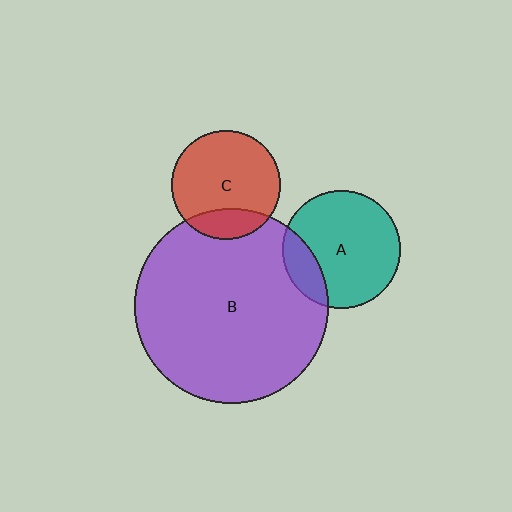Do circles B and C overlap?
Yes.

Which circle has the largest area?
Circle B (purple).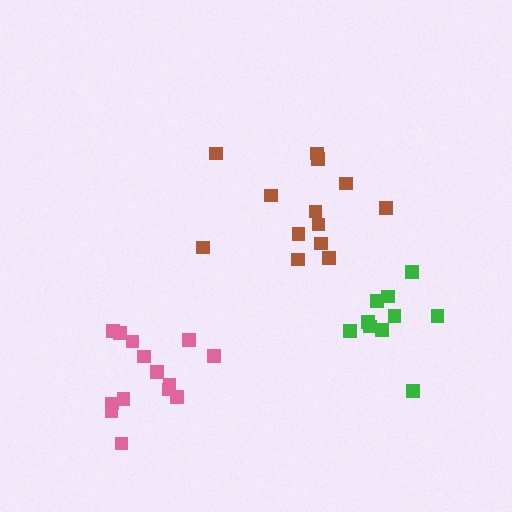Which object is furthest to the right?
The green cluster is rightmost.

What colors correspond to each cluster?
The clusters are colored: pink, brown, green.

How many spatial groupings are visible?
There are 3 spatial groupings.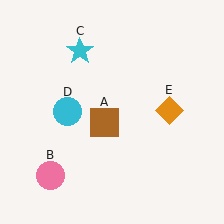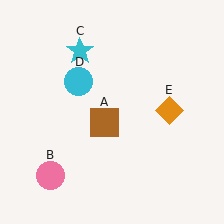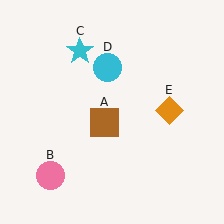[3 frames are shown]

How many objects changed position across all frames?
1 object changed position: cyan circle (object D).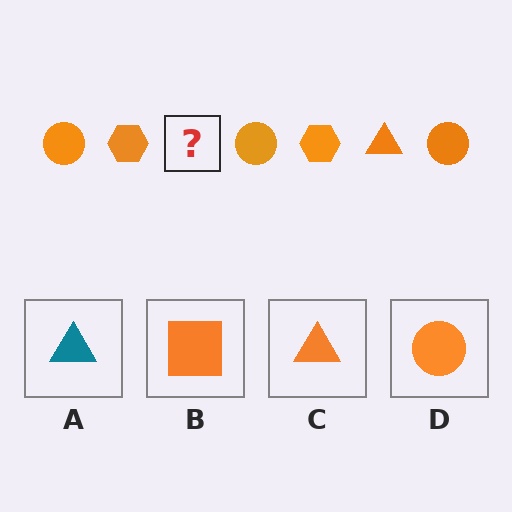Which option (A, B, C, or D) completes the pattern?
C.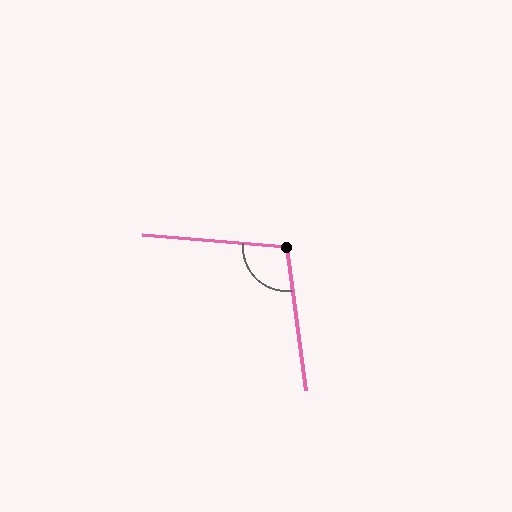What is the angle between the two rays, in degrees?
Approximately 102 degrees.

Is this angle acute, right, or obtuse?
It is obtuse.